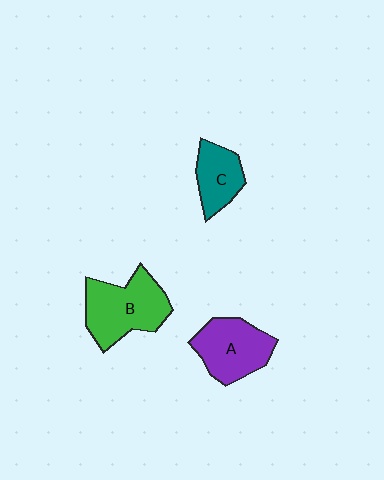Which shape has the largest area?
Shape B (green).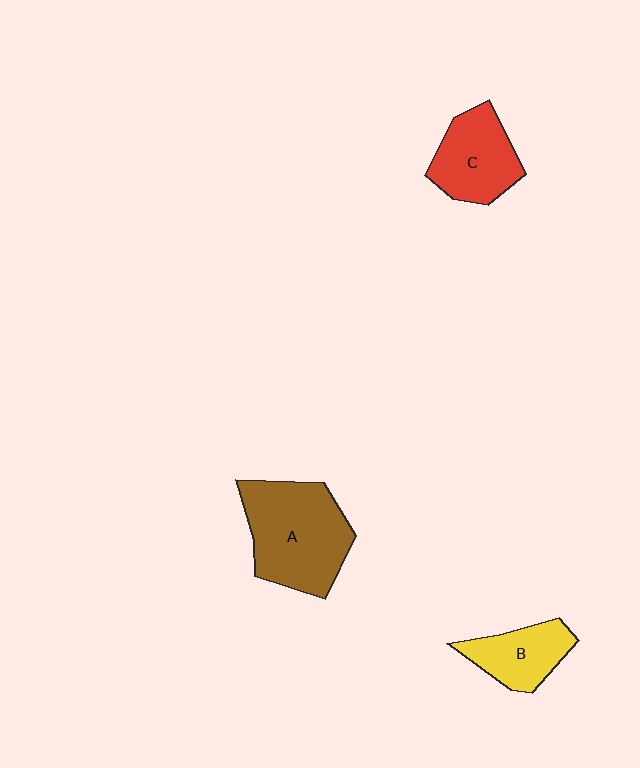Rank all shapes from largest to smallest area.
From largest to smallest: A (brown), C (red), B (yellow).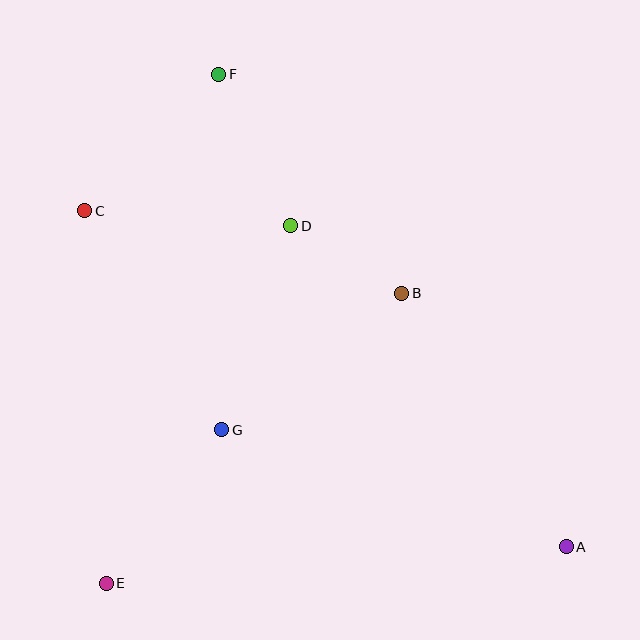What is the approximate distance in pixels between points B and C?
The distance between B and C is approximately 328 pixels.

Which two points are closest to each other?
Points B and D are closest to each other.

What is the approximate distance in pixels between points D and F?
The distance between D and F is approximately 168 pixels.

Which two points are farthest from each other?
Points A and C are farthest from each other.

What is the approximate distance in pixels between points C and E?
The distance between C and E is approximately 373 pixels.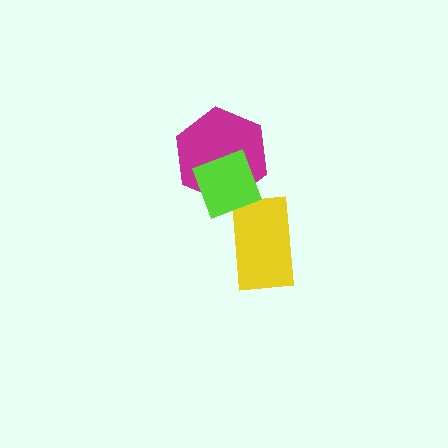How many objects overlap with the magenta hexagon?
1 object overlaps with the magenta hexagon.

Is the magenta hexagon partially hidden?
Yes, it is partially covered by another shape.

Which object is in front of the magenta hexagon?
The lime square is in front of the magenta hexagon.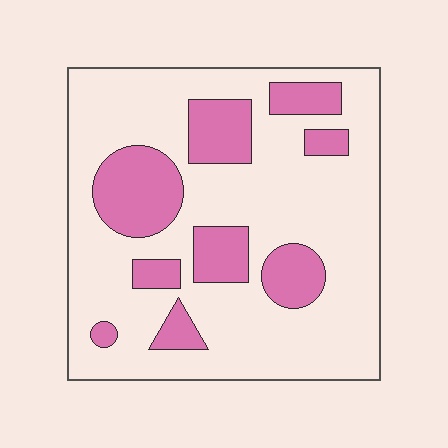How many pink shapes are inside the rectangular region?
9.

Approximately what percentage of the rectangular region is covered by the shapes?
Approximately 25%.